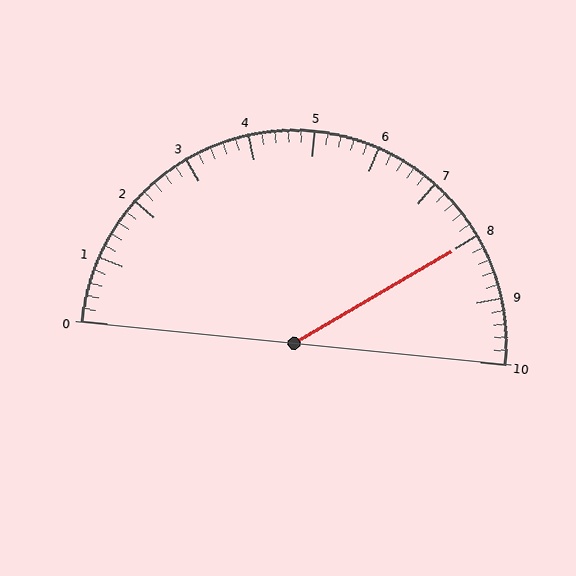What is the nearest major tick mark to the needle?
The nearest major tick mark is 8.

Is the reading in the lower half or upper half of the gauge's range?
The reading is in the upper half of the range (0 to 10).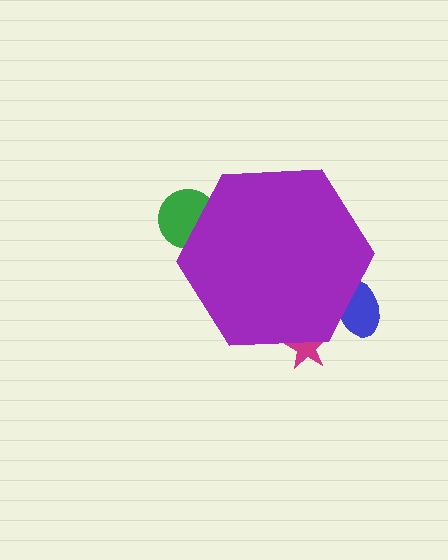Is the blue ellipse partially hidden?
Yes, the blue ellipse is partially hidden behind the purple hexagon.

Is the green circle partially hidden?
Yes, the green circle is partially hidden behind the purple hexagon.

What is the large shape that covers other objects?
A purple hexagon.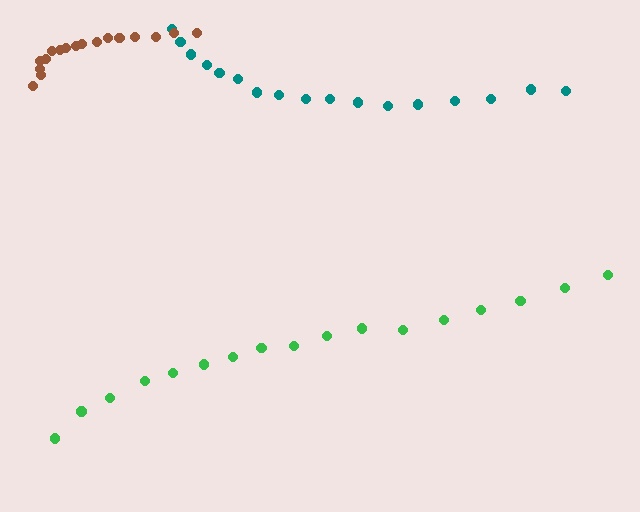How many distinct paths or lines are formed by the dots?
There are 3 distinct paths.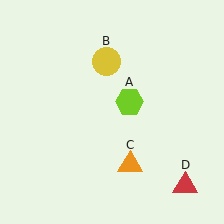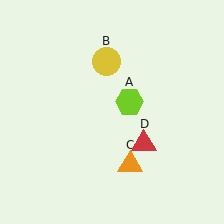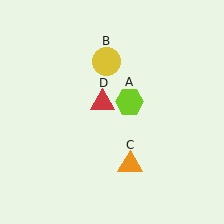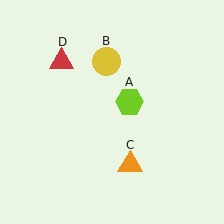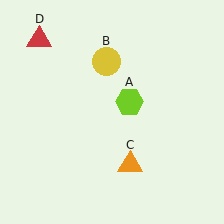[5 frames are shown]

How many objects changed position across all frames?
1 object changed position: red triangle (object D).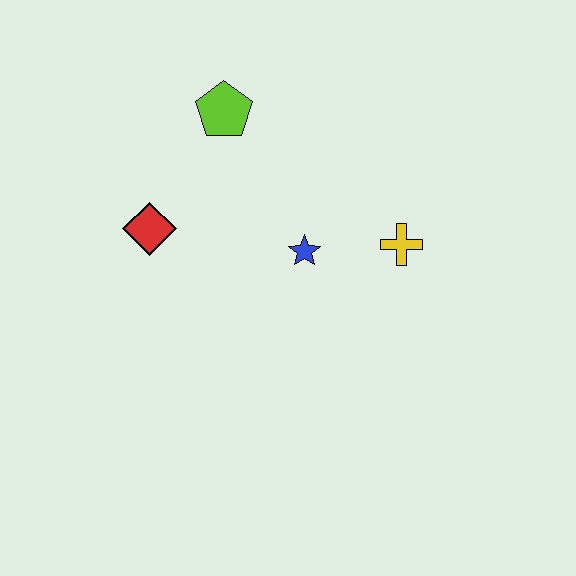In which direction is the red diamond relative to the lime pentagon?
The red diamond is below the lime pentagon.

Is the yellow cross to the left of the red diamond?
No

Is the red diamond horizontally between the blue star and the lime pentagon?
No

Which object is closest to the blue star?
The yellow cross is closest to the blue star.